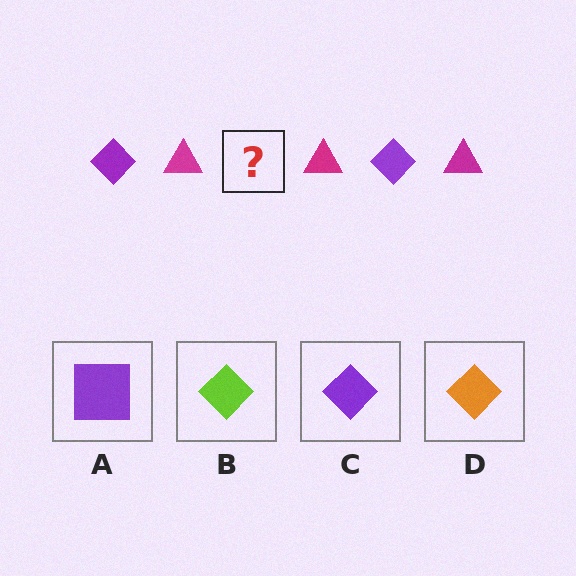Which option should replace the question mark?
Option C.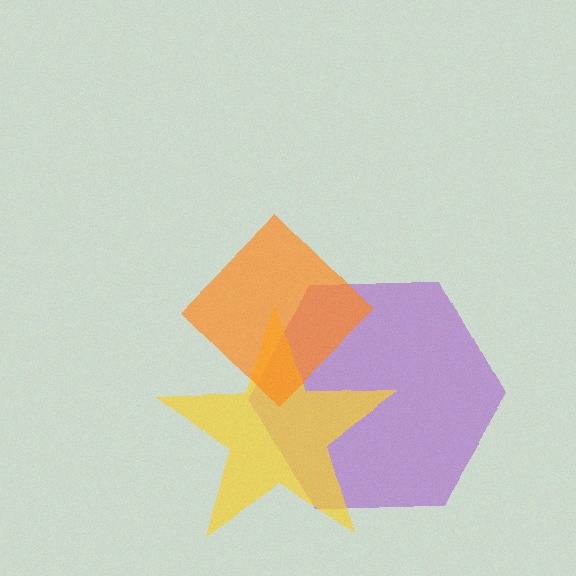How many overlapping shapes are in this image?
There are 3 overlapping shapes in the image.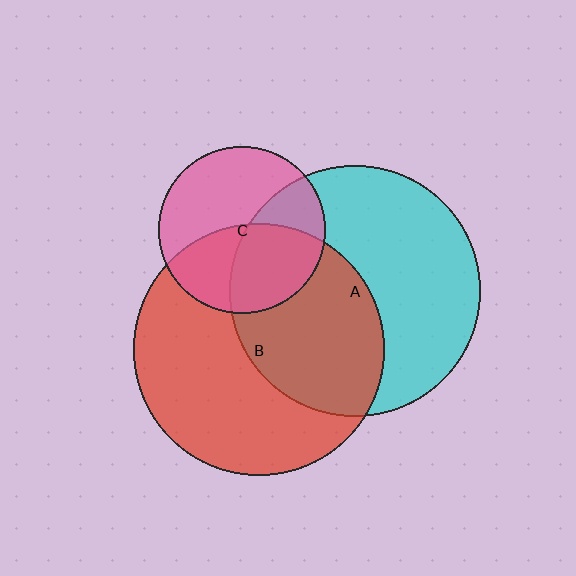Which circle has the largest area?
Circle B (red).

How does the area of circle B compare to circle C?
Approximately 2.3 times.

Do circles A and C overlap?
Yes.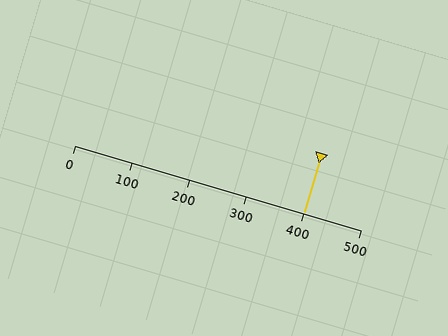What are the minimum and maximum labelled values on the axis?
The axis runs from 0 to 500.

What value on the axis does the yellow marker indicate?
The marker indicates approximately 400.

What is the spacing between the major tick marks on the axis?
The major ticks are spaced 100 apart.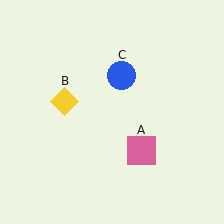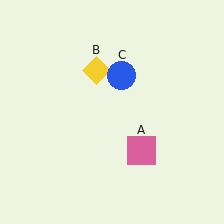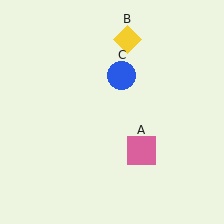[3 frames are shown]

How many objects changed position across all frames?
1 object changed position: yellow diamond (object B).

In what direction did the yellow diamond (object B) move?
The yellow diamond (object B) moved up and to the right.